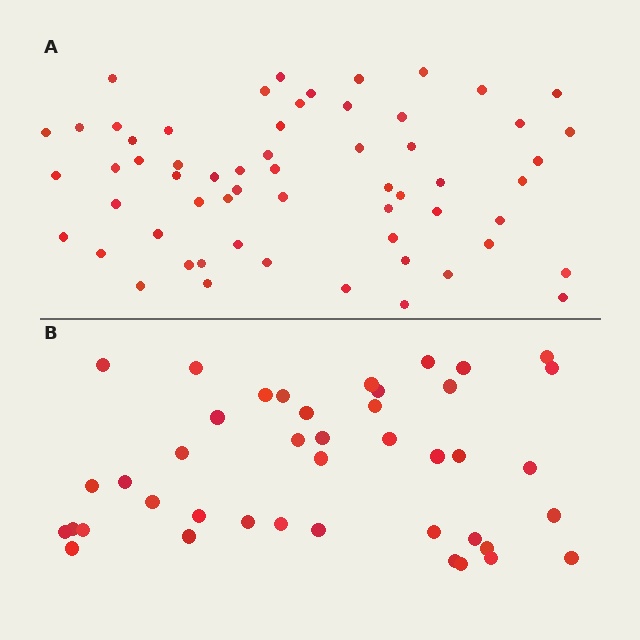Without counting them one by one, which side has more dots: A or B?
Region A (the top region) has more dots.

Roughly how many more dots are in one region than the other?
Region A has approximately 20 more dots than region B.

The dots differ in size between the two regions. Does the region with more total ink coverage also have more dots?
No. Region B has more total ink coverage because its dots are larger, but region A actually contains more individual dots. Total area can be misleading — the number of items is what matters here.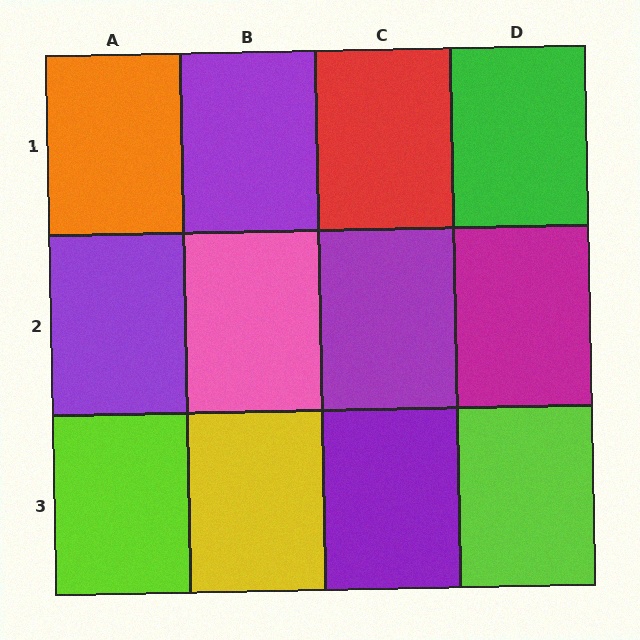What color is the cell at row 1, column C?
Red.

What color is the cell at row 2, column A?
Purple.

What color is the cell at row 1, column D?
Green.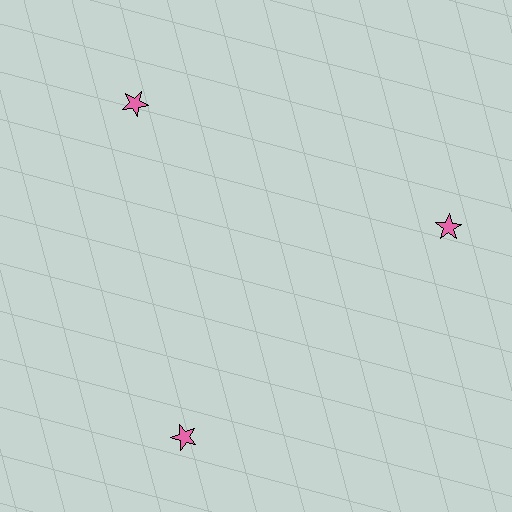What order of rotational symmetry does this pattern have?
This pattern has 3-fold rotational symmetry.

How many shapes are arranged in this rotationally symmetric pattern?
There are 3 shapes, arranged in 3 groups of 1.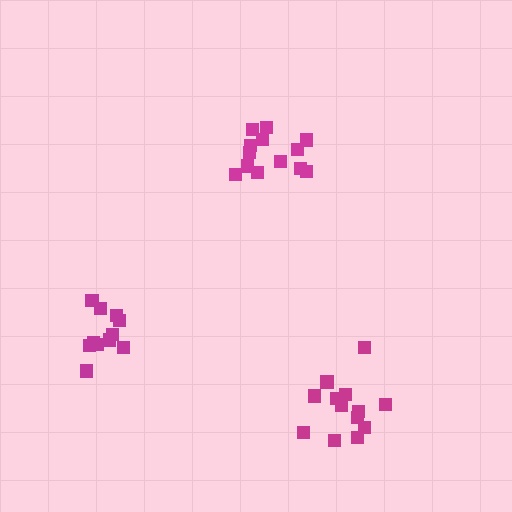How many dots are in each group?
Group 1: 14 dots, Group 2: 13 dots, Group 3: 11 dots (38 total).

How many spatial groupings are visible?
There are 3 spatial groupings.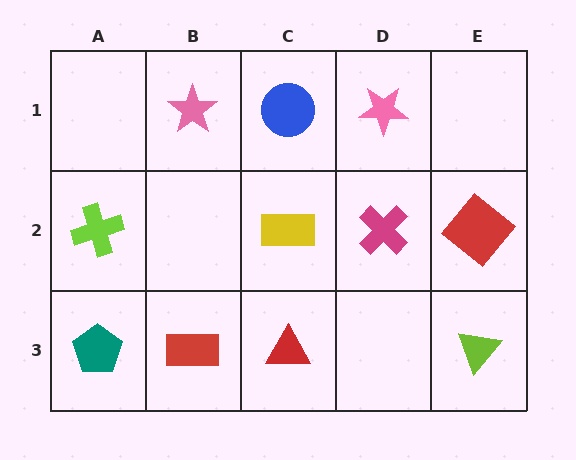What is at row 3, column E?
A lime triangle.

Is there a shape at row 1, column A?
No, that cell is empty.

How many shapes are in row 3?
4 shapes.